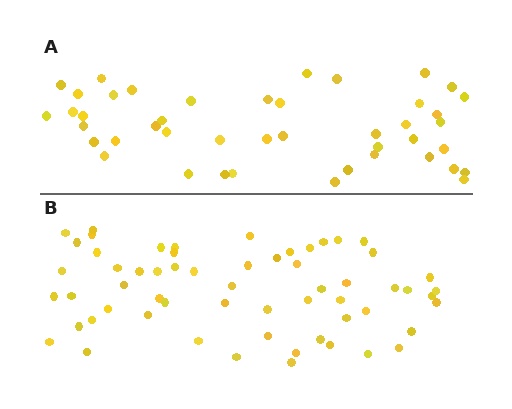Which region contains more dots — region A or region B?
Region B (the bottom region) has more dots.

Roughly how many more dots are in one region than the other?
Region B has approximately 15 more dots than region A.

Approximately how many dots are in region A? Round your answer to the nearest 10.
About 40 dots. (The exact count is 44, which rounds to 40.)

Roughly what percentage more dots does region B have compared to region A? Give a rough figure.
About 35% more.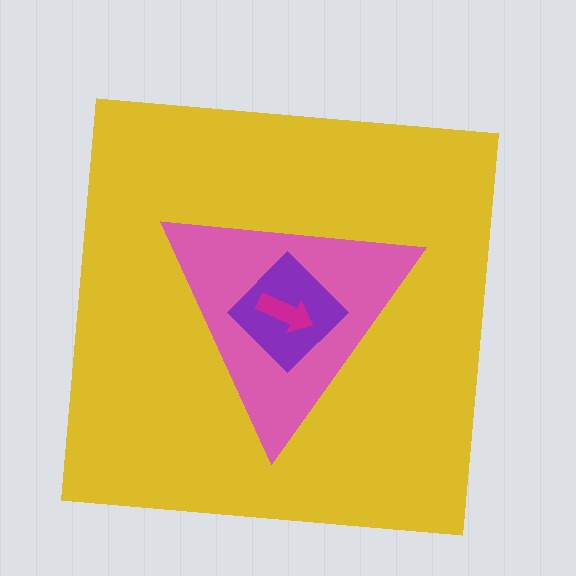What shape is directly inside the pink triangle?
The purple diamond.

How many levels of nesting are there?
4.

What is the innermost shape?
The magenta arrow.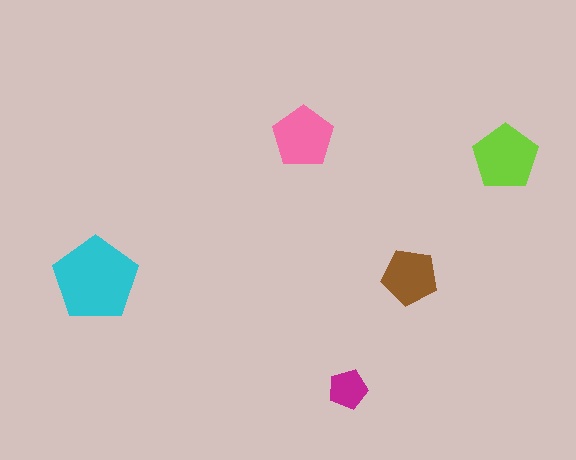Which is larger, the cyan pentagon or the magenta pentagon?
The cyan one.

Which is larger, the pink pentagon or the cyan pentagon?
The cyan one.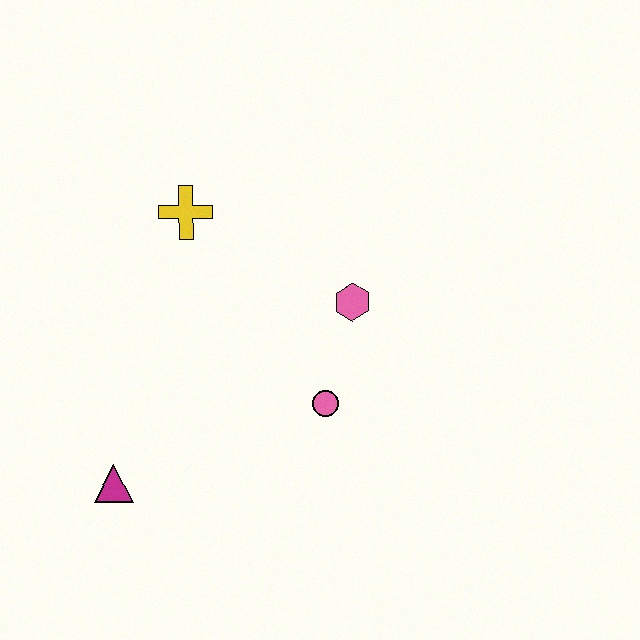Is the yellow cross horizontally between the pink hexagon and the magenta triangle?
Yes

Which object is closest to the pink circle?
The pink hexagon is closest to the pink circle.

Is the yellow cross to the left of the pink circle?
Yes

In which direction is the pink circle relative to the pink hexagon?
The pink circle is below the pink hexagon.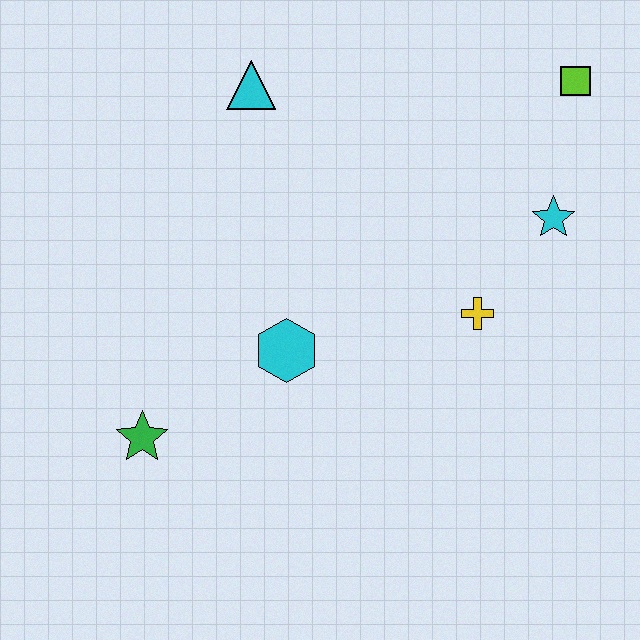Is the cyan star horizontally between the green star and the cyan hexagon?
No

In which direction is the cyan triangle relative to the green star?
The cyan triangle is above the green star.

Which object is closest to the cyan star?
The yellow cross is closest to the cyan star.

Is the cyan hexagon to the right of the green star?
Yes